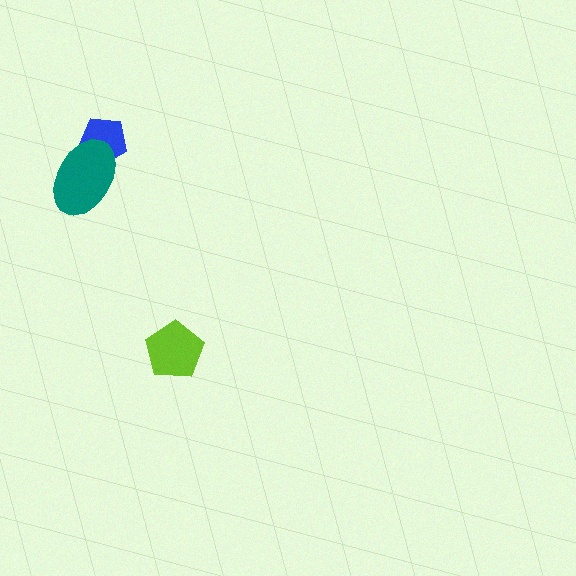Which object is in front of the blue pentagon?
The teal ellipse is in front of the blue pentagon.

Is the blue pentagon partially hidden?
Yes, it is partially covered by another shape.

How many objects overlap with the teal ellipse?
1 object overlaps with the teal ellipse.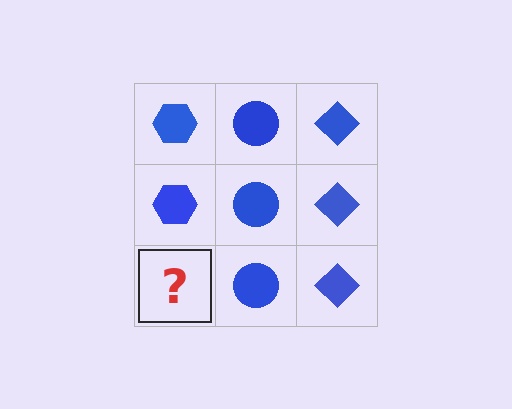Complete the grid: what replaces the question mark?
The question mark should be replaced with a blue hexagon.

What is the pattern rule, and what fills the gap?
The rule is that each column has a consistent shape. The gap should be filled with a blue hexagon.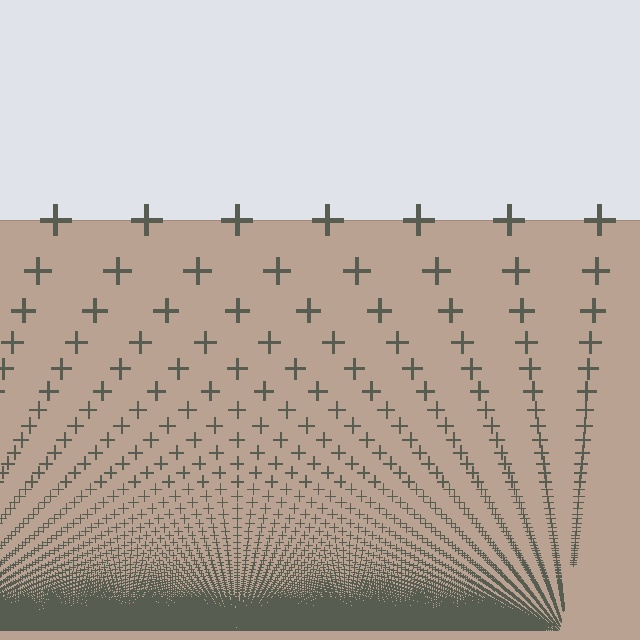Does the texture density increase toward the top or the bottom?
Density increases toward the bottom.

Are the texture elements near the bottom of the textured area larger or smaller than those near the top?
Smaller. The gradient is inverted — elements near the bottom are smaller and denser.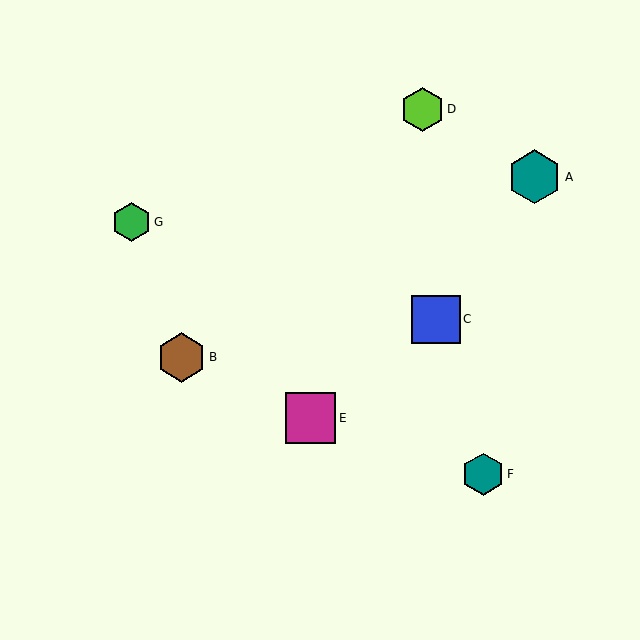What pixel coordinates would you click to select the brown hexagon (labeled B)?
Click at (181, 357) to select the brown hexagon B.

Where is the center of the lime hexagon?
The center of the lime hexagon is at (422, 109).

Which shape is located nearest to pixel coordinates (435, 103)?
The lime hexagon (labeled D) at (422, 109) is nearest to that location.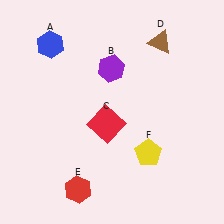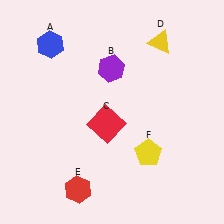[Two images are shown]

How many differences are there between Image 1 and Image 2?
There is 1 difference between the two images.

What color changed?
The triangle (D) changed from brown in Image 1 to yellow in Image 2.